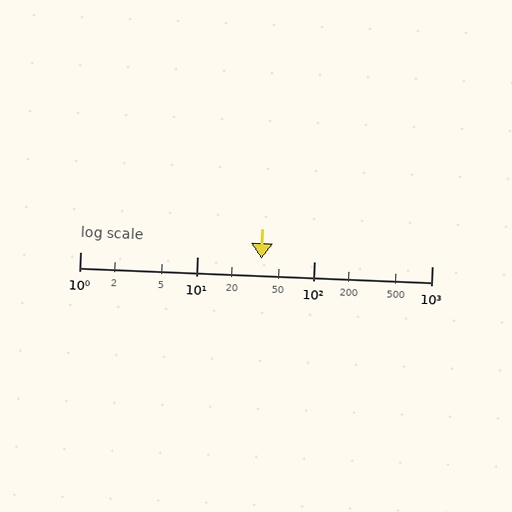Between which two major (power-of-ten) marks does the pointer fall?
The pointer is between 10 and 100.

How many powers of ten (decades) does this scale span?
The scale spans 3 decades, from 1 to 1000.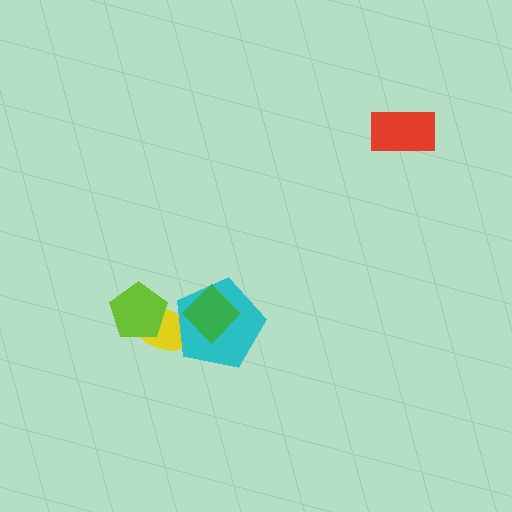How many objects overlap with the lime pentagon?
1 object overlaps with the lime pentagon.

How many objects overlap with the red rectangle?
0 objects overlap with the red rectangle.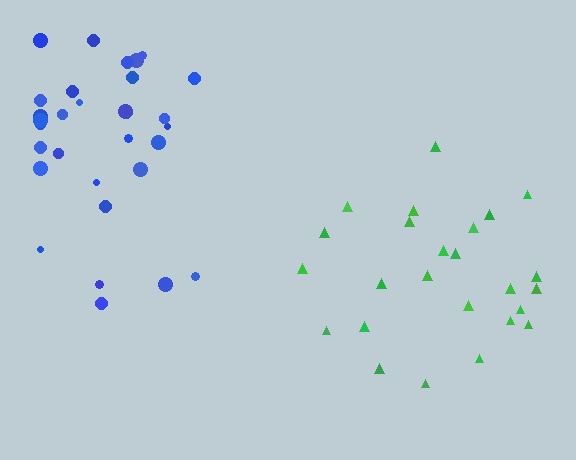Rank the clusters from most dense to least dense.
blue, green.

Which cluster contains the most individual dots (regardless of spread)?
Blue (31).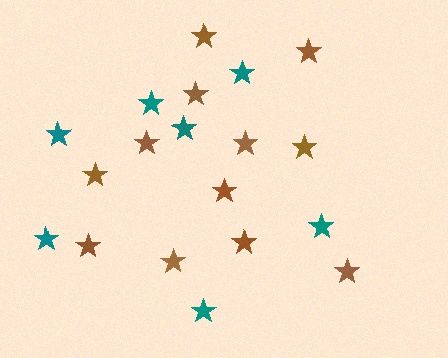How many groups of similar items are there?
There are 2 groups: one group of teal stars (7) and one group of brown stars (12).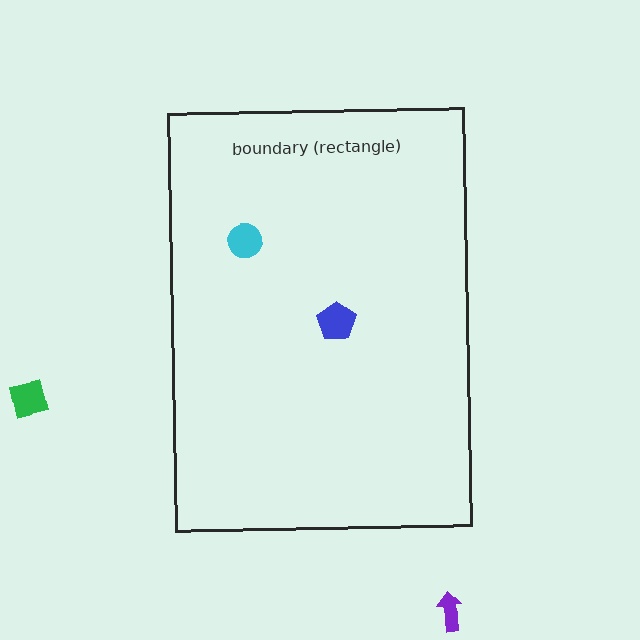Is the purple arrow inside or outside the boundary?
Outside.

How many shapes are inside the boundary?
2 inside, 2 outside.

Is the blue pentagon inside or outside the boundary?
Inside.